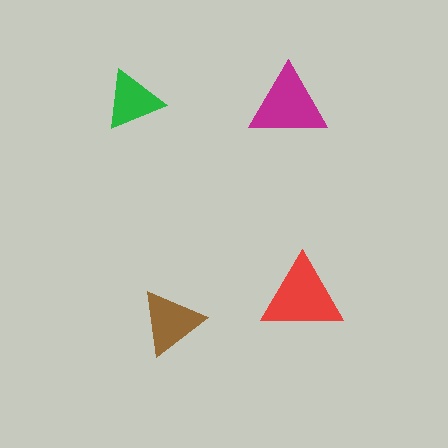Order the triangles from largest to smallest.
the red one, the magenta one, the brown one, the green one.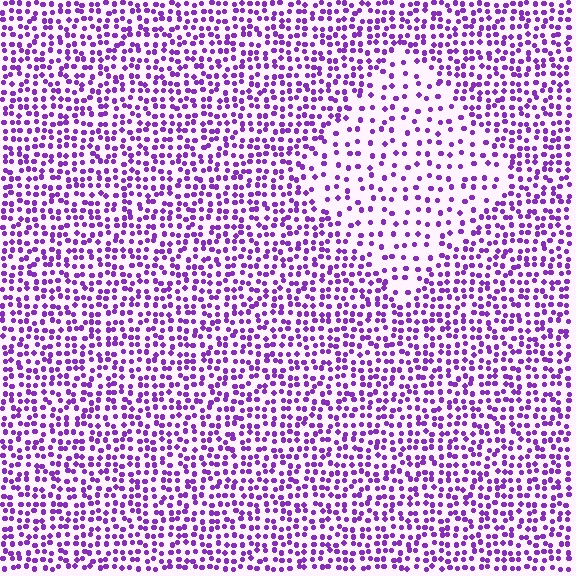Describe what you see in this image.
The image contains small purple elements arranged at two different densities. A diamond-shaped region is visible where the elements are less densely packed than the surrounding area.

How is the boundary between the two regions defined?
The boundary is defined by a change in element density (approximately 2.1x ratio). All elements are the same color, size, and shape.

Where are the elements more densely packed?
The elements are more densely packed outside the diamond boundary.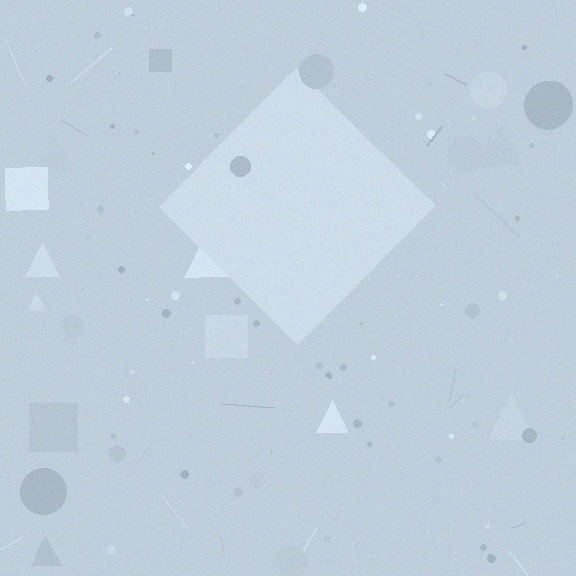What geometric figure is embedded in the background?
A diamond is embedded in the background.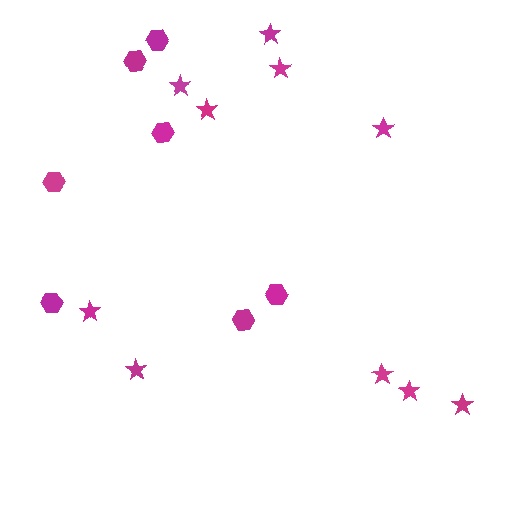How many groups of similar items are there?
There are 2 groups: one group of hexagons (7) and one group of stars (10).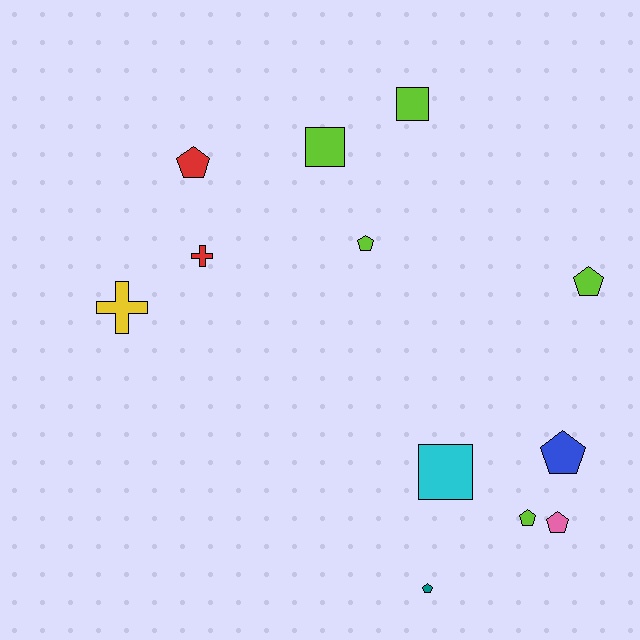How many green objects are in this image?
There are no green objects.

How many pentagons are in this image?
There are 7 pentagons.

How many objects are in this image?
There are 12 objects.